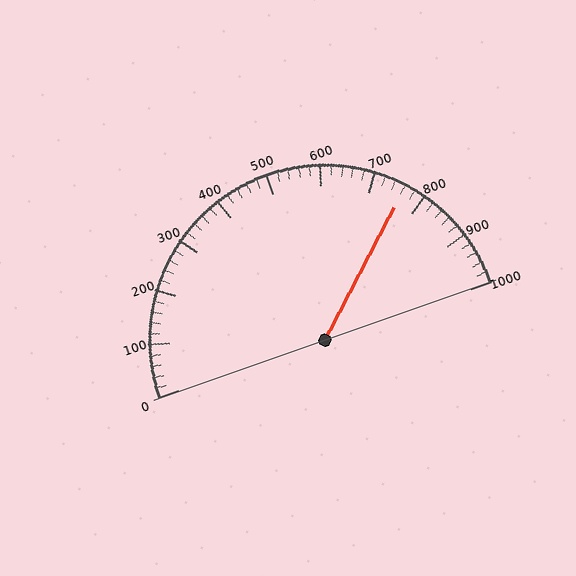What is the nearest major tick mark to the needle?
The nearest major tick mark is 800.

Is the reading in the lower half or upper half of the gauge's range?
The reading is in the upper half of the range (0 to 1000).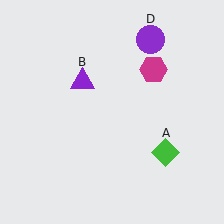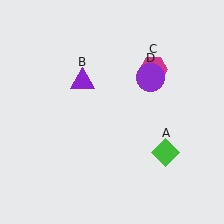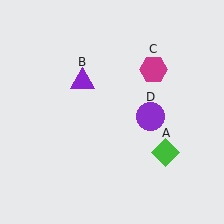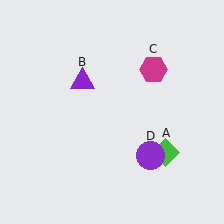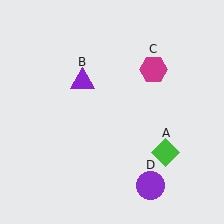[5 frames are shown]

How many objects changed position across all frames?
1 object changed position: purple circle (object D).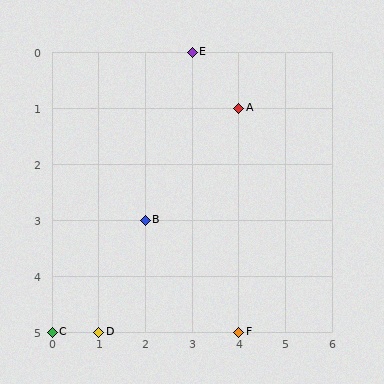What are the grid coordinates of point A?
Point A is at grid coordinates (4, 1).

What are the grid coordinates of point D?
Point D is at grid coordinates (1, 5).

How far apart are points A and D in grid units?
Points A and D are 3 columns and 4 rows apart (about 5.0 grid units diagonally).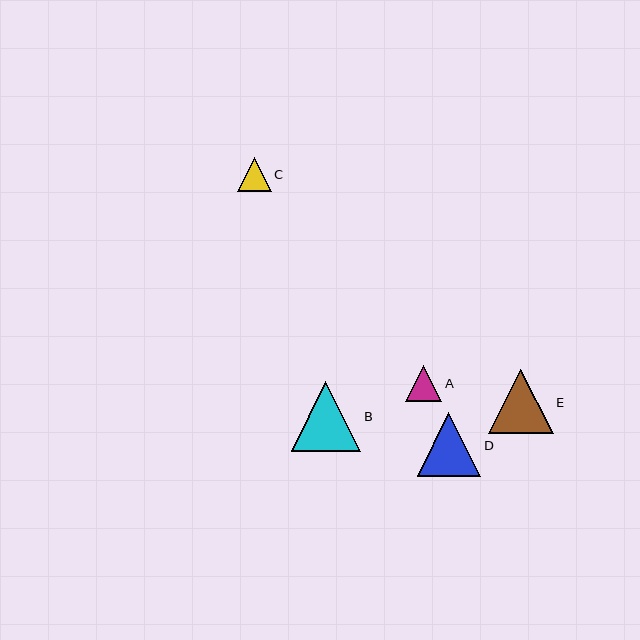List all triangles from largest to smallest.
From largest to smallest: B, E, D, A, C.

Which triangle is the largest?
Triangle B is the largest with a size of approximately 69 pixels.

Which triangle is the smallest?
Triangle C is the smallest with a size of approximately 34 pixels.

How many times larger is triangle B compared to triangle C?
Triangle B is approximately 2.1 times the size of triangle C.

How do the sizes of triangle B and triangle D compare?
Triangle B and triangle D are approximately the same size.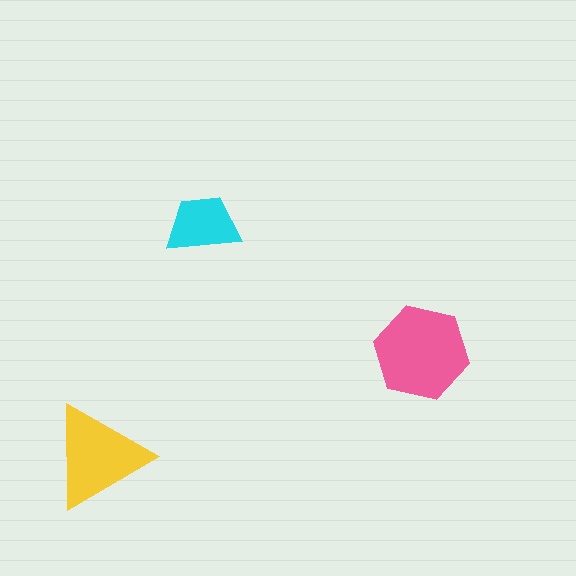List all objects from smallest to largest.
The cyan trapezoid, the yellow triangle, the pink hexagon.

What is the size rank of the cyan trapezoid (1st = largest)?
3rd.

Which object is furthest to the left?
The yellow triangle is leftmost.